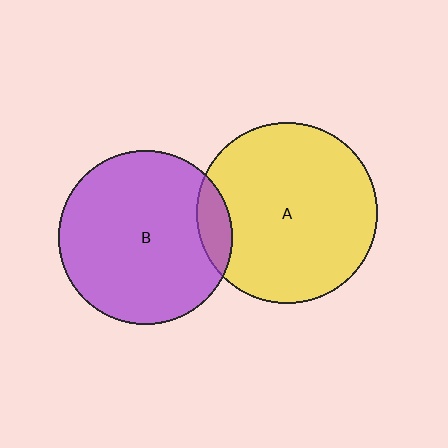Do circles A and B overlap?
Yes.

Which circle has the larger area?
Circle A (yellow).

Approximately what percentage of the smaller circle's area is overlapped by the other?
Approximately 10%.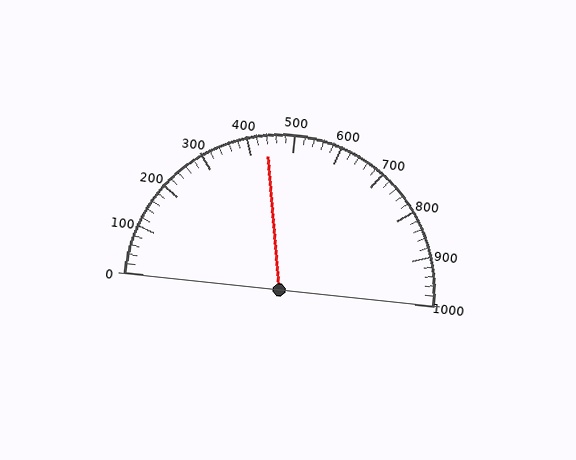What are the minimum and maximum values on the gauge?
The gauge ranges from 0 to 1000.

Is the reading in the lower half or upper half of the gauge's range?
The reading is in the lower half of the range (0 to 1000).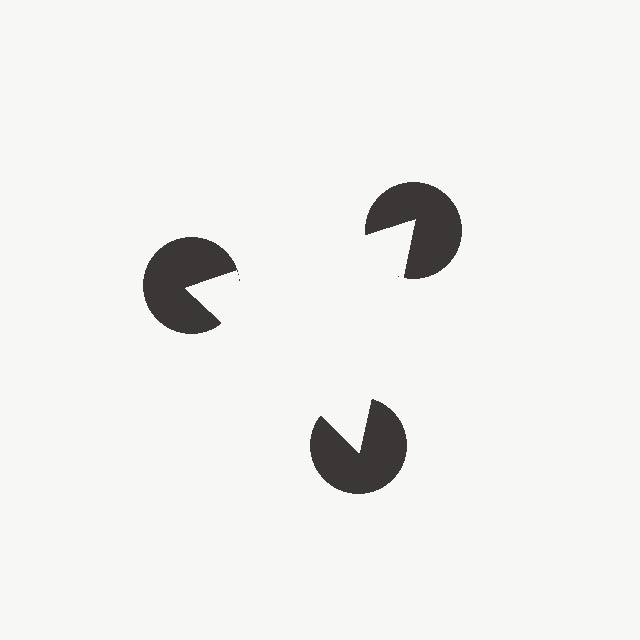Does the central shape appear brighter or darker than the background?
It typically appears slightly brighter than the background, even though no actual brightness change is drawn.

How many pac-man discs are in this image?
There are 3 — one at each vertex of the illusory triangle.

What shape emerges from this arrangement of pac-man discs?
An illusory triangle — its edges are inferred from the aligned wedge cuts in the pac-man discs, not physically drawn.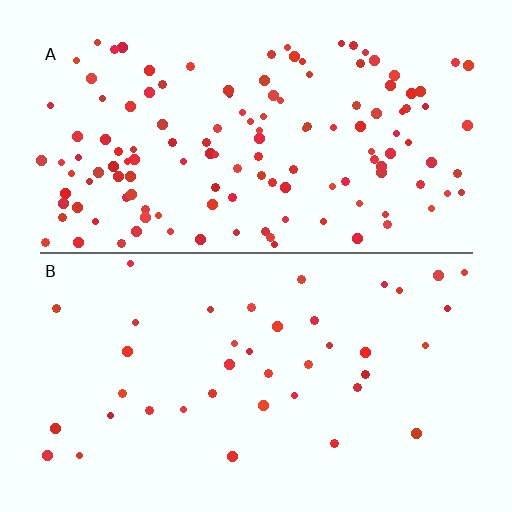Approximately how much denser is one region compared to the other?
Approximately 3.4× — region A over region B.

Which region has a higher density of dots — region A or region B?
A (the top).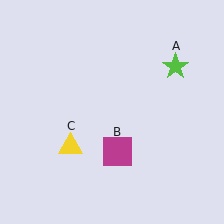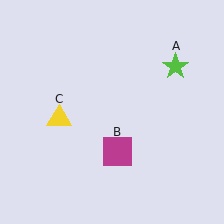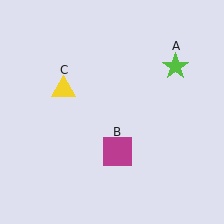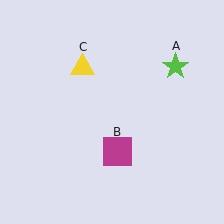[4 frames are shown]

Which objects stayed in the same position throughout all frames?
Lime star (object A) and magenta square (object B) remained stationary.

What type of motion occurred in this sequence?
The yellow triangle (object C) rotated clockwise around the center of the scene.